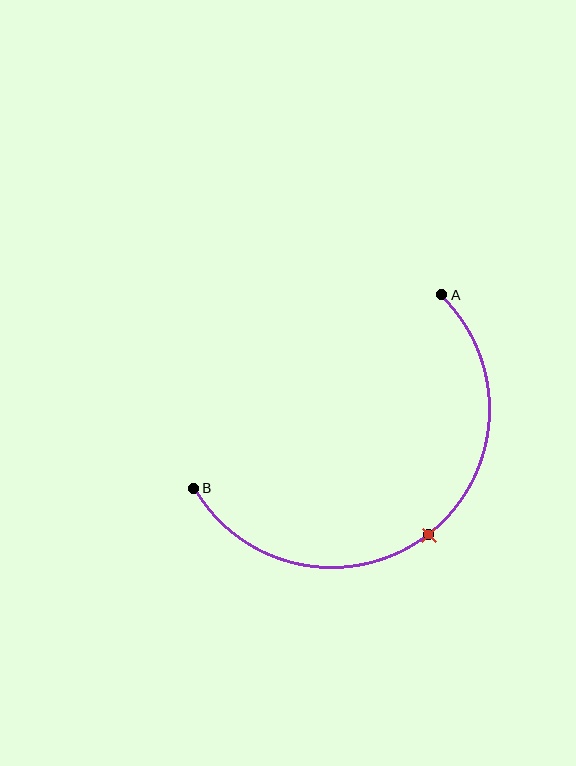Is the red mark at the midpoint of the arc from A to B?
Yes. The red mark lies on the arc at equal arc-length from both A and B — it is the arc midpoint.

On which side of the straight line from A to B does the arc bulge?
The arc bulges below and to the right of the straight line connecting A and B.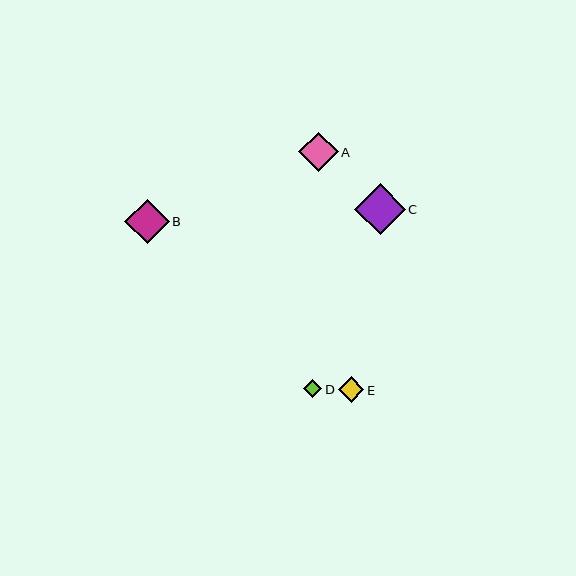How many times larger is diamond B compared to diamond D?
Diamond B is approximately 2.4 times the size of diamond D.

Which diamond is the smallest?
Diamond D is the smallest with a size of approximately 18 pixels.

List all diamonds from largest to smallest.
From largest to smallest: C, B, A, E, D.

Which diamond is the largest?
Diamond C is the largest with a size of approximately 51 pixels.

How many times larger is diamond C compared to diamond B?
Diamond C is approximately 1.1 times the size of diamond B.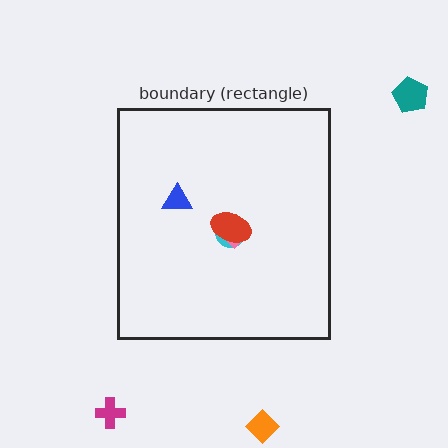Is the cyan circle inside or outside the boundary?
Inside.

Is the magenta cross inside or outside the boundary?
Outside.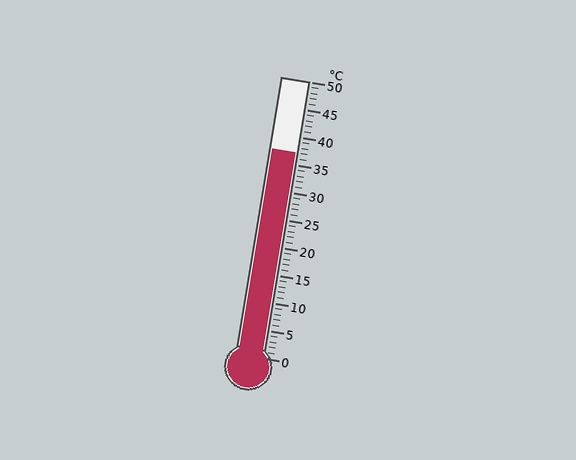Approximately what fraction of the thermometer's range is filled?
The thermometer is filled to approximately 75% of its range.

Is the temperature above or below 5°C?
The temperature is above 5°C.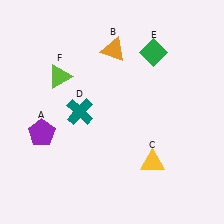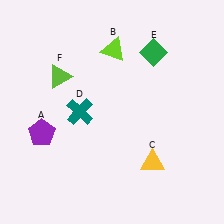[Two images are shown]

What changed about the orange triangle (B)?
In Image 1, B is orange. In Image 2, it changed to lime.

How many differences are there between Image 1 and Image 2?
There is 1 difference between the two images.